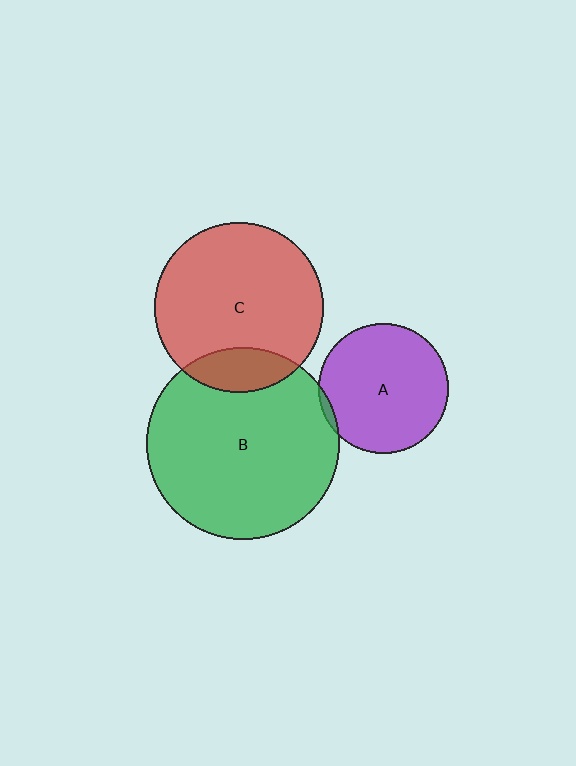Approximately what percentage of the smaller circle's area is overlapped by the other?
Approximately 5%.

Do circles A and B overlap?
Yes.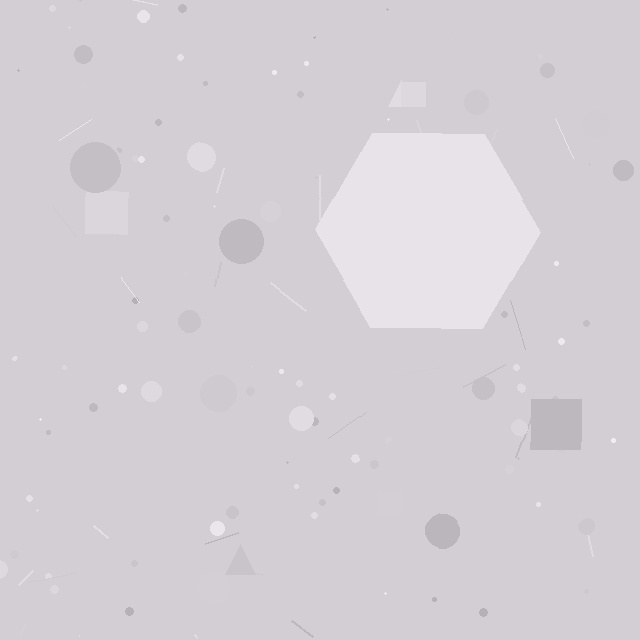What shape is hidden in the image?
A hexagon is hidden in the image.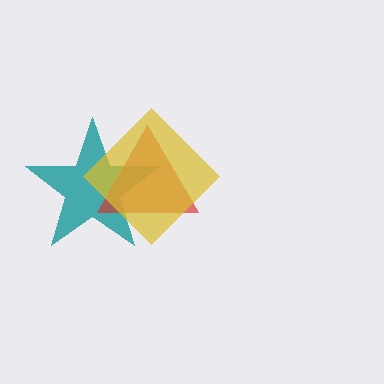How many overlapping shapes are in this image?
There are 3 overlapping shapes in the image.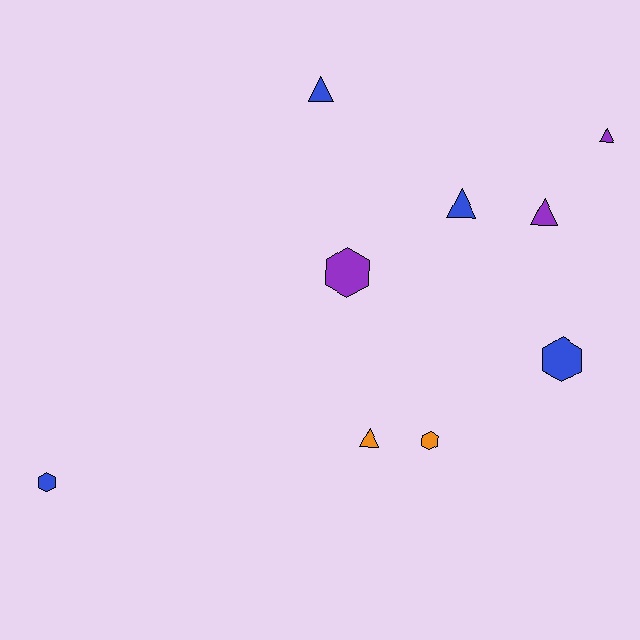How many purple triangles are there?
There are 2 purple triangles.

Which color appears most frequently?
Blue, with 4 objects.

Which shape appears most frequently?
Triangle, with 5 objects.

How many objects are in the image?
There are 9 objects.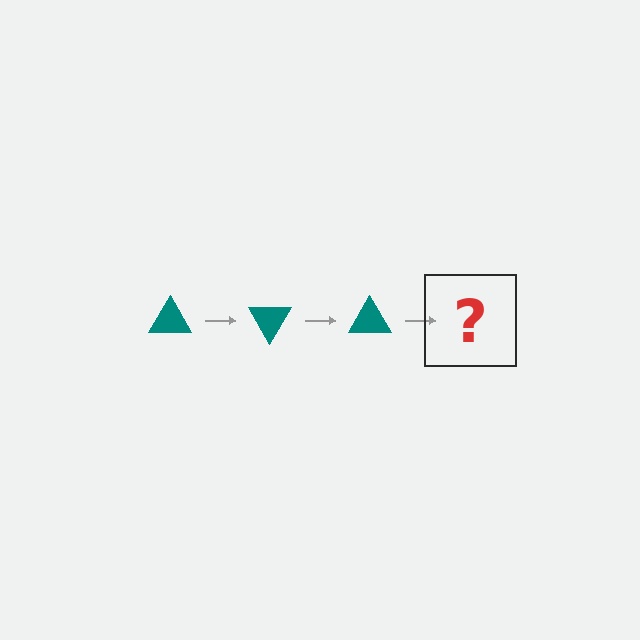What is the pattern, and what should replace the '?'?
The pattern is that the triangle rotates 60 degrees each step. The '?' should be a teal triangle rotated 180 degrees.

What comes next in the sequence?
The next element should be a teal triangle rotated 180 degrees.